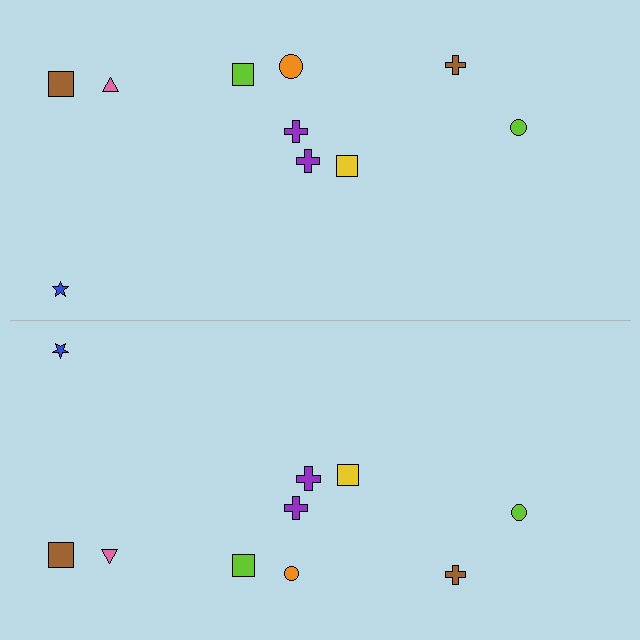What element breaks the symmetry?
The orange circle on the bottom side has a different size than its mirror counterpart.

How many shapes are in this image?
There are 20 shapes in this image.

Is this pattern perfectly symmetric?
No, the pattern is not perfectly symmetric. The orange circle on the bottom side has a different size than its mirror counterpart.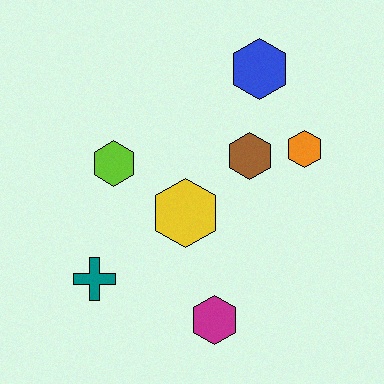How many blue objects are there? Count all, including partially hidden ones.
There is 1 blue object.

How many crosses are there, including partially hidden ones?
There is 1 cross.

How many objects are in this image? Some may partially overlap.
There are 7 objects.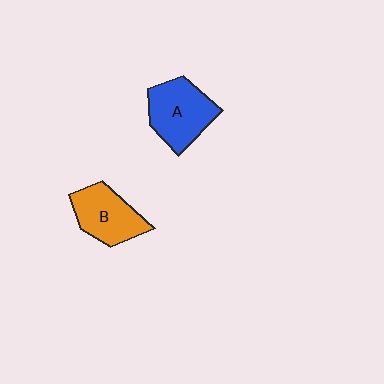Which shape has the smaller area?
Shape B (orange).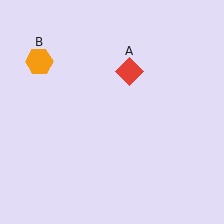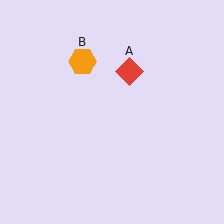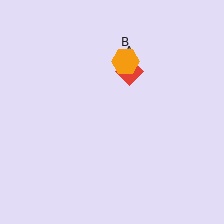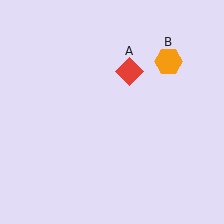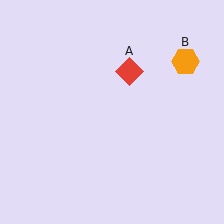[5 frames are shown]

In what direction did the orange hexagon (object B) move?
The orange hexagon (object B) moved right.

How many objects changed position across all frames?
1 object changed position: orange hexagon (object B).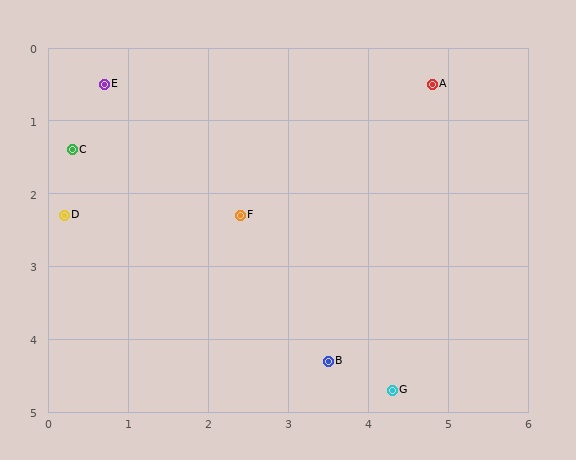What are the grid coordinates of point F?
Point F is at approximately (2.4, 2.3).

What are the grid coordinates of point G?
Point G is at approximately (4.3, 4.7).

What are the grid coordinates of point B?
Point B is at approximately (3.5, 4.3).